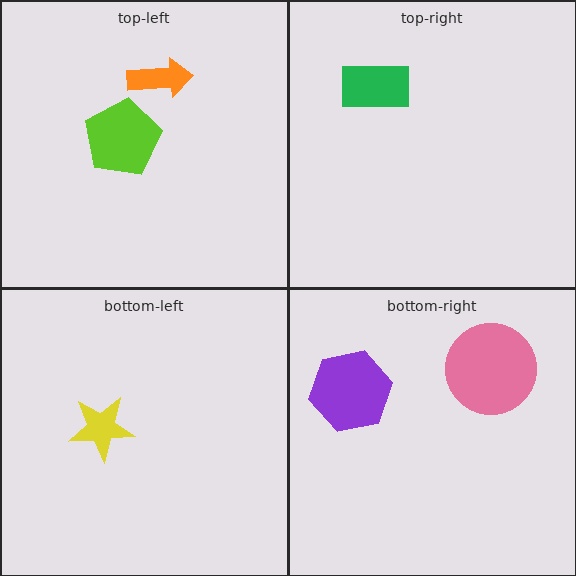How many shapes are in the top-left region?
2.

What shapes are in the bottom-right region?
The purple hexagon, the pink circle.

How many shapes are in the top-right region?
1.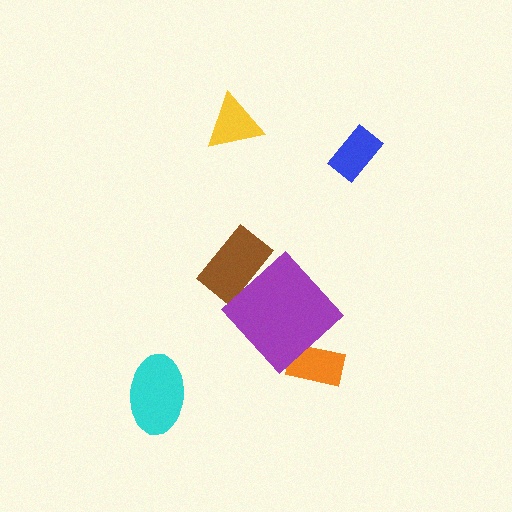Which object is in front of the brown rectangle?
The purple diamond is in front of the brown rectangle.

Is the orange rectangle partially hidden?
Yes, it is partially covered by another shape.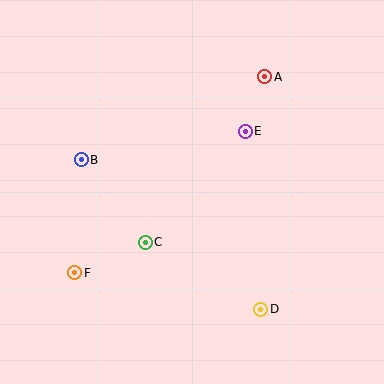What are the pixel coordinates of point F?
Point F is at (75, 273).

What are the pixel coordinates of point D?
Point D is at (261, 309).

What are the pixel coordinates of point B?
Point B is at (81, 160).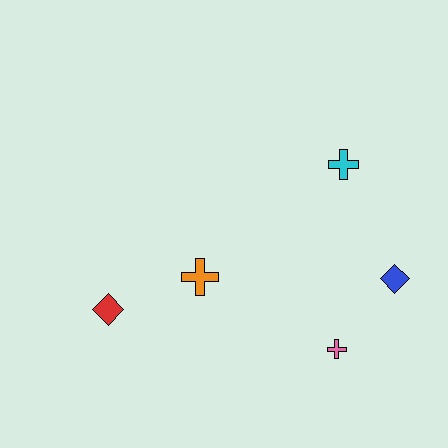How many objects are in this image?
There are 5 objects.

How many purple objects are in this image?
There are no purple objects.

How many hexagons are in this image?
There are no hexagons.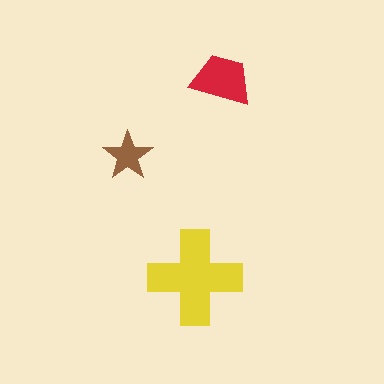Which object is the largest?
The yellow cross.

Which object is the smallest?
The brown star.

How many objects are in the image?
There are 3 objects in the image.